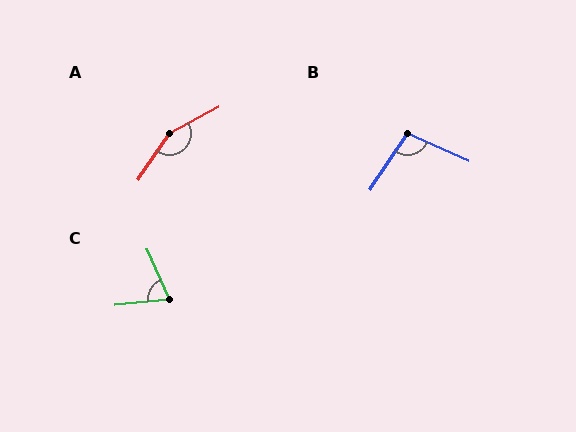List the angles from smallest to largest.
C (71°), B (99°), A (153°).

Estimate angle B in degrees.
Approximately 99 degrees.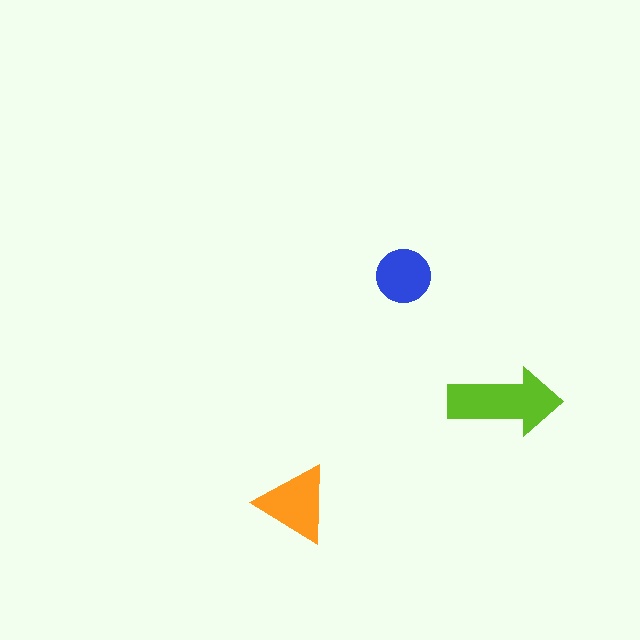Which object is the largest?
The lime arrow.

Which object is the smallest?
The blue circle.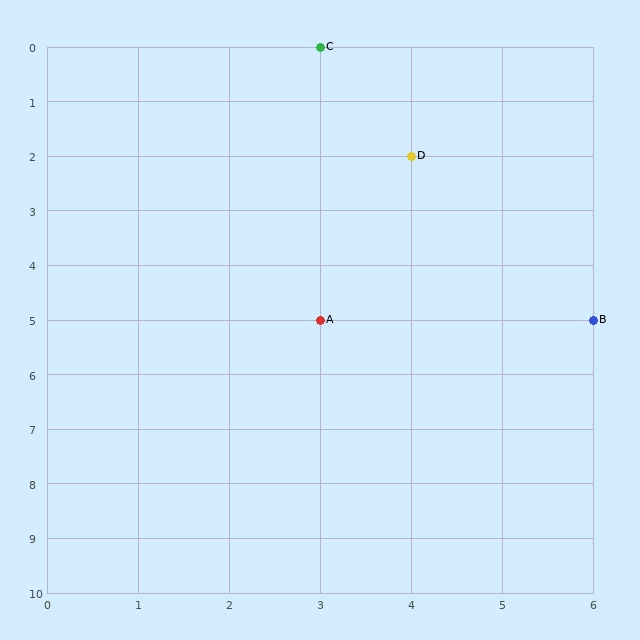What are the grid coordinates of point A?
Point A is at grid coordinates (3, 5).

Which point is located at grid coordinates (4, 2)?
Point D is at (4, 2).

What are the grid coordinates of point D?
Point D is at grid coordinates (4, 2).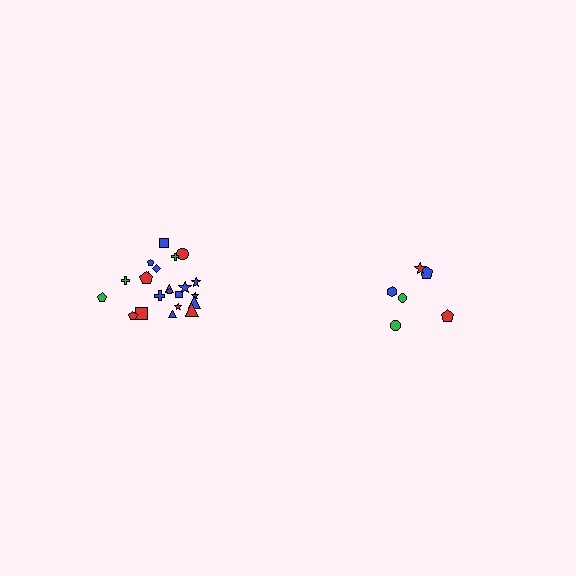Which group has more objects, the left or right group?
The left group.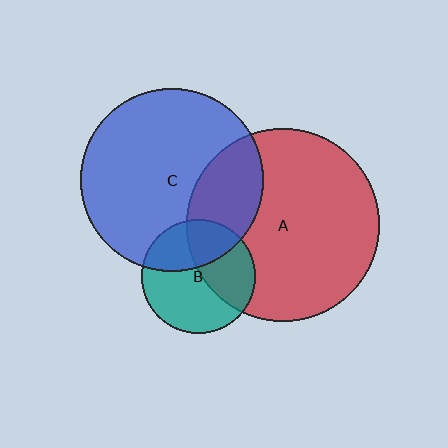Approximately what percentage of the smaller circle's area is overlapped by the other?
Approximately 25%.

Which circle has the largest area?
Circle A (red).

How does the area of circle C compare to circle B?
Approximately 2.6 times.